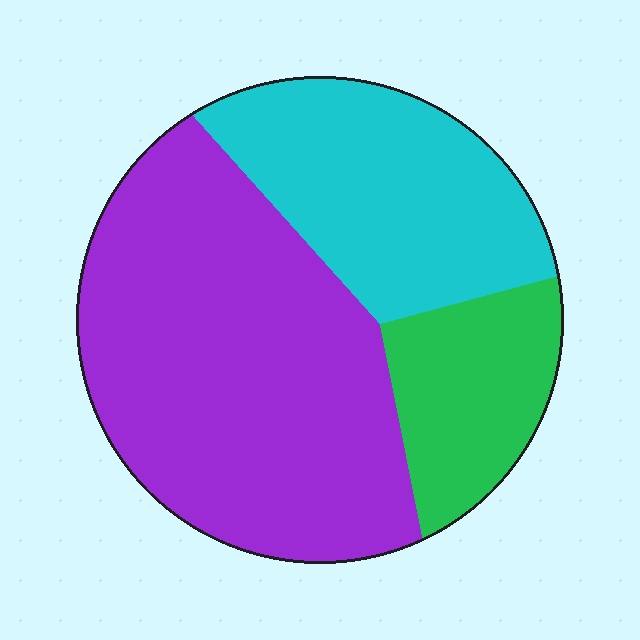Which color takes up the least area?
Green, at roughly 15%.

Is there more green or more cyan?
Cyan.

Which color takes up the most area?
Purple, at roughly 55%.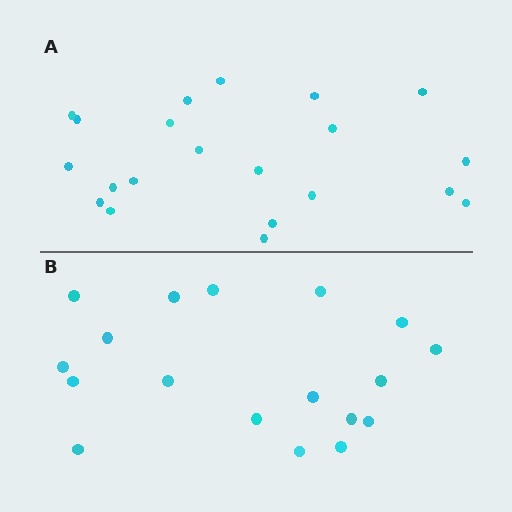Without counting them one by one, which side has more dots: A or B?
Region A (the top region) has more dots.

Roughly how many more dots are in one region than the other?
Region A has just a few more — roughly 2 or 3 more dots than region B.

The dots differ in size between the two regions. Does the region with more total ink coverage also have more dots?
No. Region B has more total ink coverage because its dots are larger, but region A actually contains more individual dots. Total area can be misleading — the number of items is what matters here.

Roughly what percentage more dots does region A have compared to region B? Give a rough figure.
About 15% more.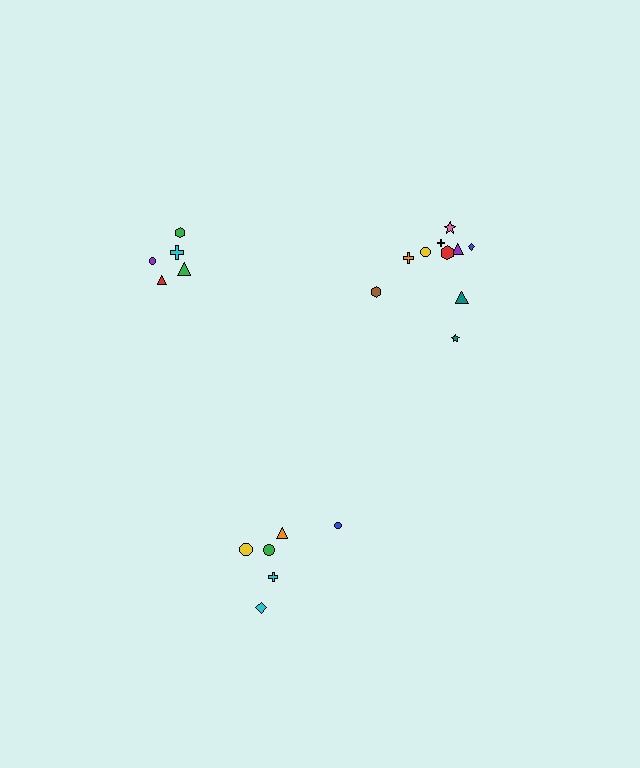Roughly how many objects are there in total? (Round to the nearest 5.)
Roughly 20 objects in total.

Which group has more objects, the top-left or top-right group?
The top-right group.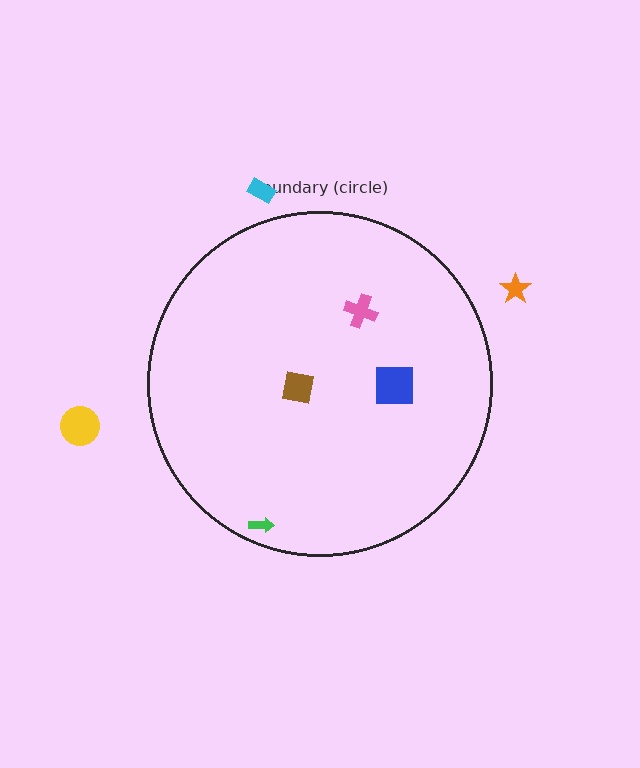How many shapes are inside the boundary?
4 inside, 3 outside.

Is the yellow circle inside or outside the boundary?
Outside.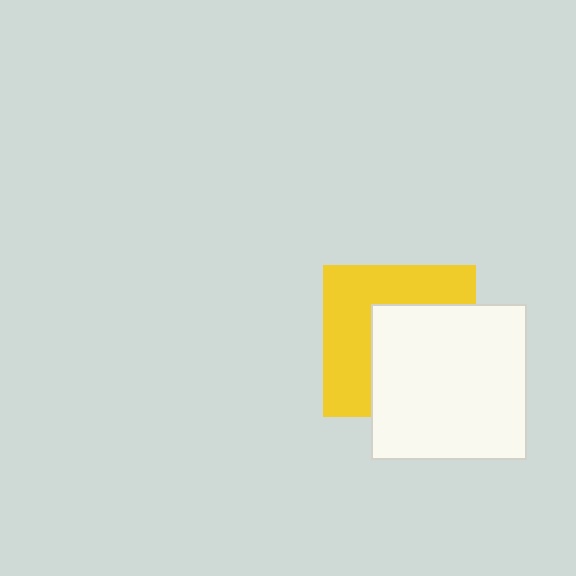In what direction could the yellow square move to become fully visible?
The yellow square could move toward the upper-left. That would shift it out from behind the white square entirely.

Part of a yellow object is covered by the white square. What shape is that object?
It is a square.